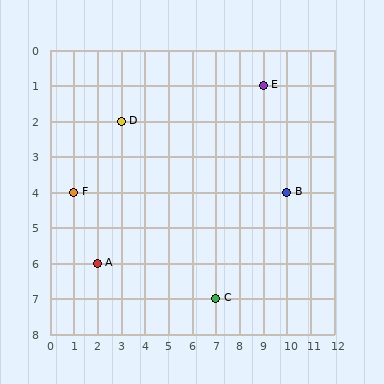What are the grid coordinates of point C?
Point C is at grid coordinates (7, 7).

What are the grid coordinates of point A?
Point A is at grid coordinates (2, 6).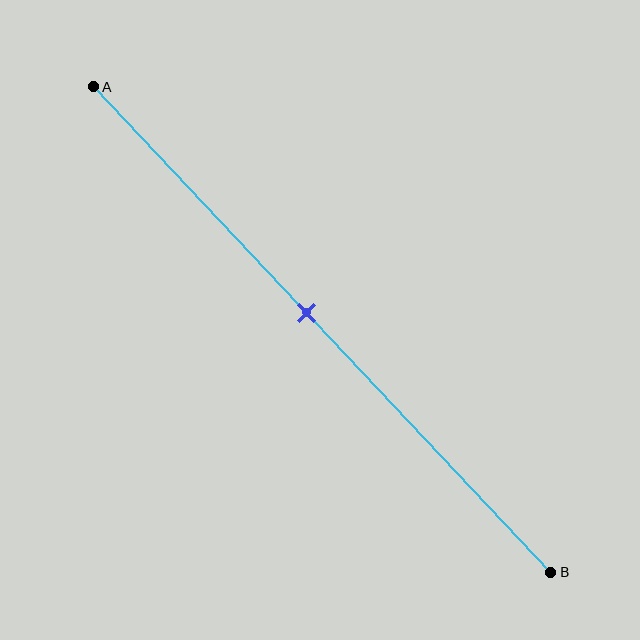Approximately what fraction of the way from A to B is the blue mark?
The blue mark is approximately 45% of the way from A to B.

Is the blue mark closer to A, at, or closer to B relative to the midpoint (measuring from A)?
The blue mark is closer to point A than the midpoint of segment AB.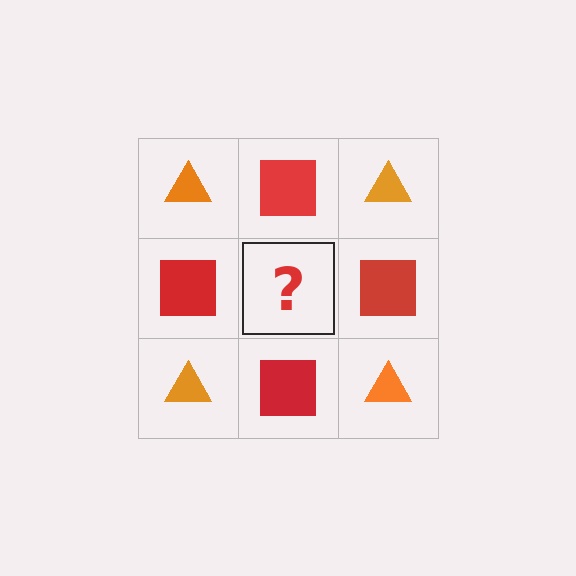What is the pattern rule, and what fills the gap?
The rule is that it alternates orange triangle and red square in a checkerboard pattern. The gap should be filled with an orange triangle.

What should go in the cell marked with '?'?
The missing cell should contain an orange triangle.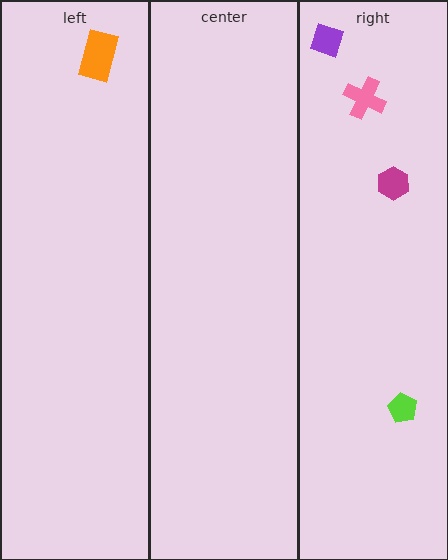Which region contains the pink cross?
The right region.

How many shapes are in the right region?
4.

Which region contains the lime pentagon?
The right region.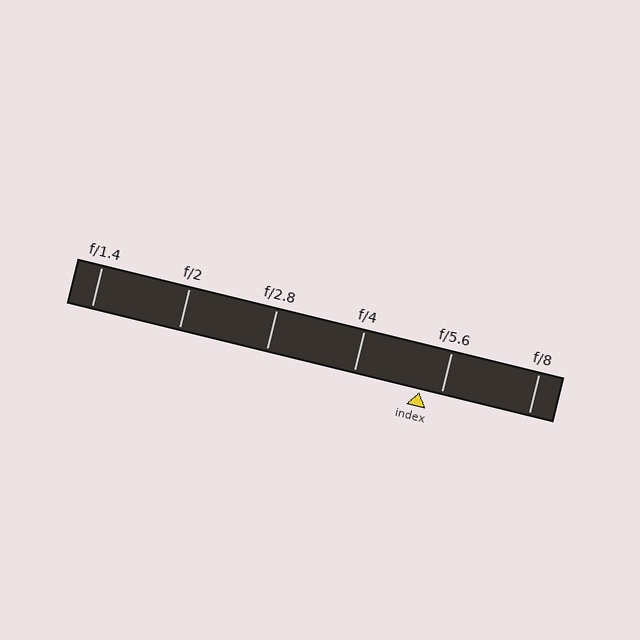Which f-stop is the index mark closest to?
The index mark is closest to f/5.6.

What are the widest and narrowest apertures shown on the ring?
The widest aperture shown is f/1.4 and the narrowest is f/8.